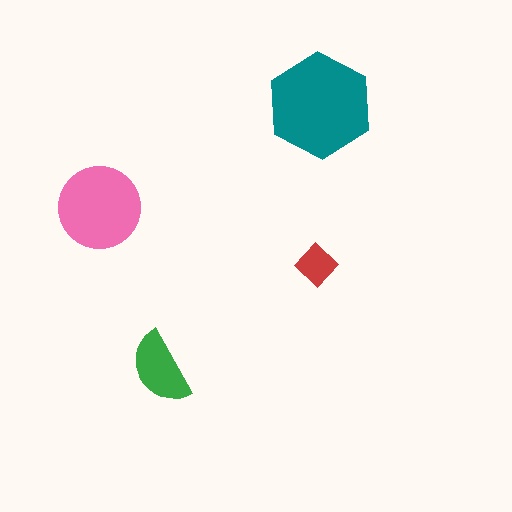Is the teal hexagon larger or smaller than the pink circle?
Larger.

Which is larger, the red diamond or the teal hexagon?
The teal hexagon.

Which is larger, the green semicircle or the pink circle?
The pink circle.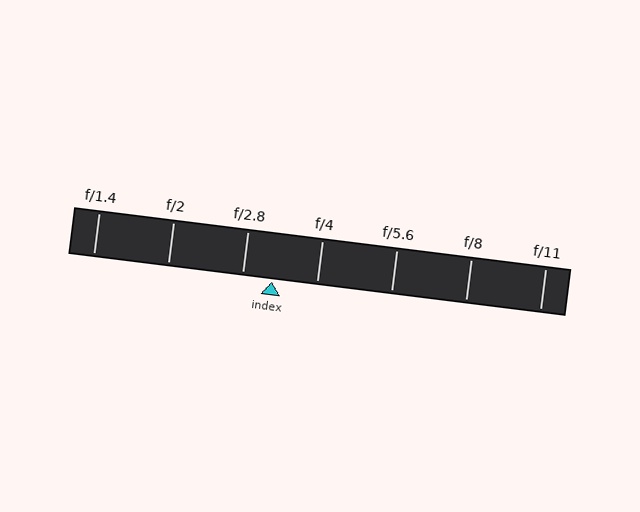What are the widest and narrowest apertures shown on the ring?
The widest aperture shown is f/1.4 and the narrowest is f/11.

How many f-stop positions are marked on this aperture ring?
There are 7 f-stop positions marked.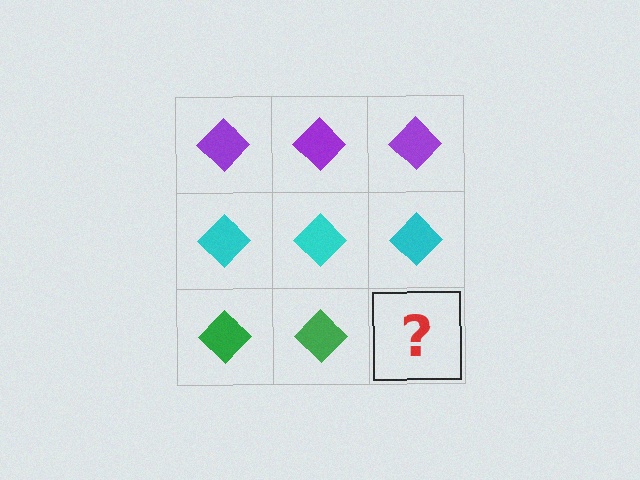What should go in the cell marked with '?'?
The missing cell should contain a green diamond.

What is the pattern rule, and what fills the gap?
The rule is that each row has a consistent color. The gap should be filled with a green diamond.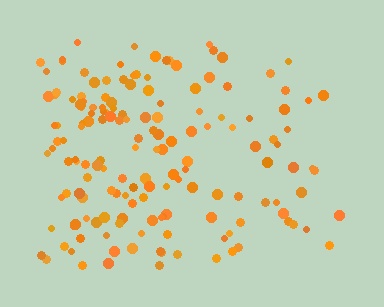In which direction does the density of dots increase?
From right to left, with the left side densest.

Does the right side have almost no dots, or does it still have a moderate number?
Still a moderate number, just noticeably fewer than the left.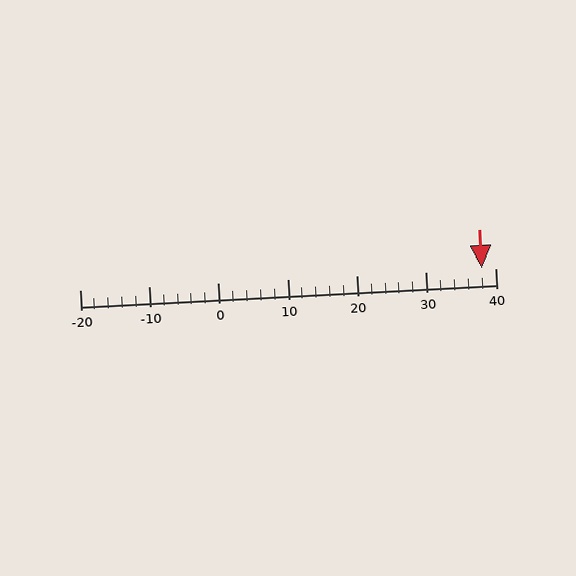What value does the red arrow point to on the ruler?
The red arrow points to approximately 38.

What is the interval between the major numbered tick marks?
The major tick marks are spaced 10 units apart.